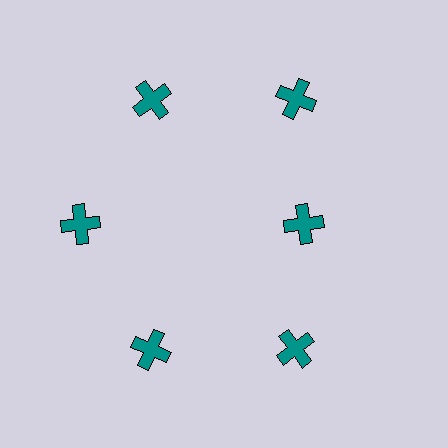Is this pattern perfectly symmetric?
No. The 6 teal crosses are arranged in a ring, but one element near the 3 o'clock position is pulled inward toward the center, breaking the 6-fold rotational symmetry.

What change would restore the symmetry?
The symmetry would be restored by moving it outward, back onto the ring so that all 6 crosses sit at equal angles and equal distance from the center.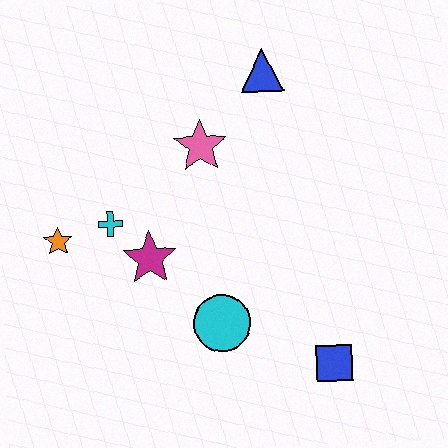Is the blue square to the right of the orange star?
Yes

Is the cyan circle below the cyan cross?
Yes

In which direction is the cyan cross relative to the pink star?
The cyan cross is to the left of the pink star.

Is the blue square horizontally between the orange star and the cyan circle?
No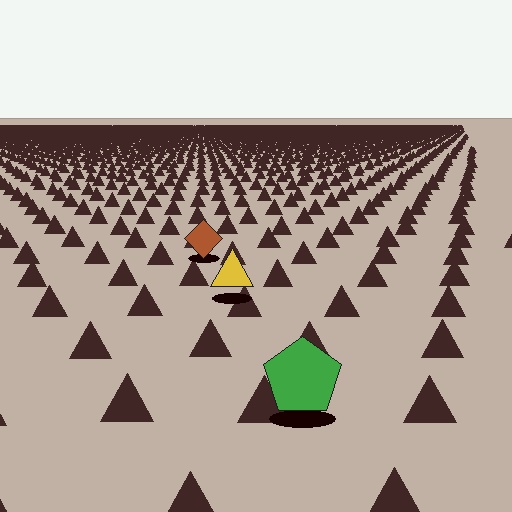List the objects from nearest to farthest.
From nearest to farthest: the green pentagon, the yellow triangle, the brown diamond.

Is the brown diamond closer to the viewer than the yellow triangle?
No. The yellow triangle is closer — you can tell from the texture gradient: the ground texture is coarser near it.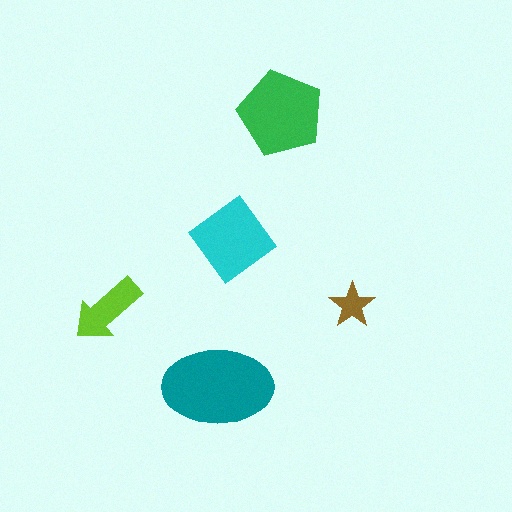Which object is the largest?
The teal ellipse.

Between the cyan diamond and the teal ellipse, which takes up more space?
The teal ellipse.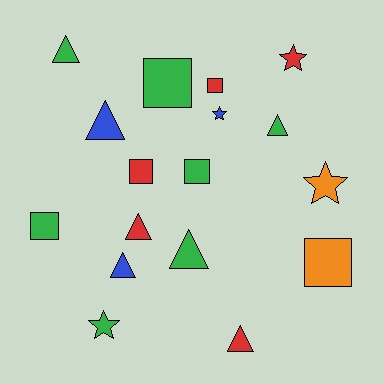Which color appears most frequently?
Green, with 7 objects.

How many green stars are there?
There is 1 green star.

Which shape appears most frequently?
Triangle, with 7 objects.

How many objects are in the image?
There are 17 objects.